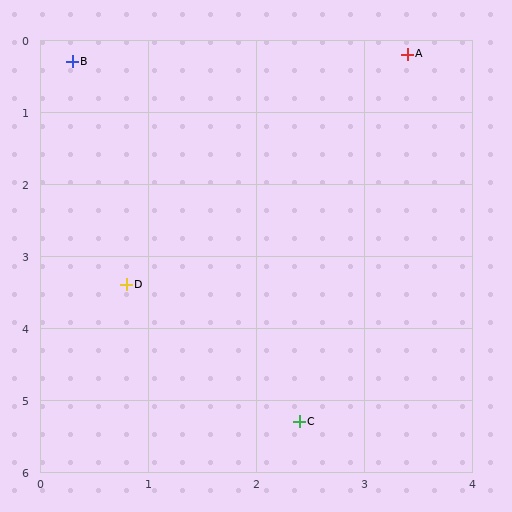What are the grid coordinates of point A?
Point A is at approximately (3.4, 0.2).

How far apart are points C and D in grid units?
Points C and D are about 2.5 grid units apart.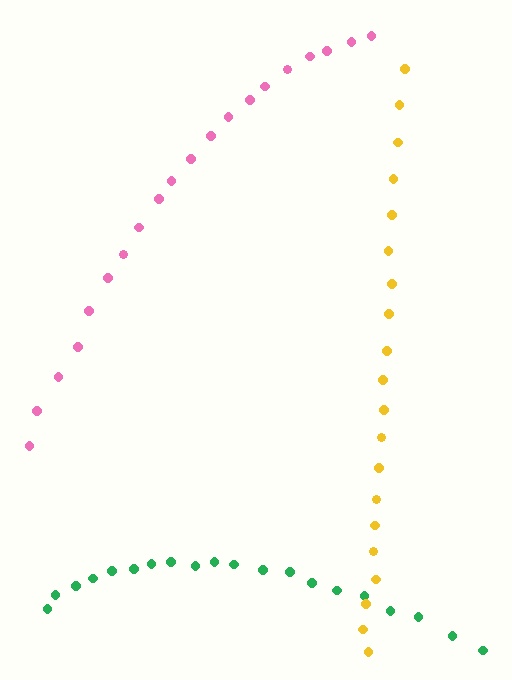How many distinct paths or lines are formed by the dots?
There are 3 distinct paths.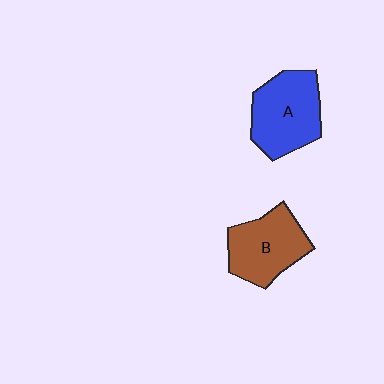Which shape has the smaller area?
Shape B (brown).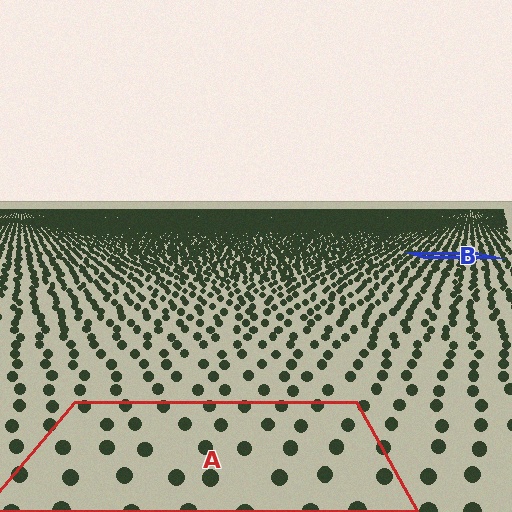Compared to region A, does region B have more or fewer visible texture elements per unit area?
Region B has more texture elements per unit area — they are packed more densely because it is farther away.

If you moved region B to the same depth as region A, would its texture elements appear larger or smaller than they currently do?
They would appear larger. At a closer depth, the same texture elements are projected at a bigger on-screen size.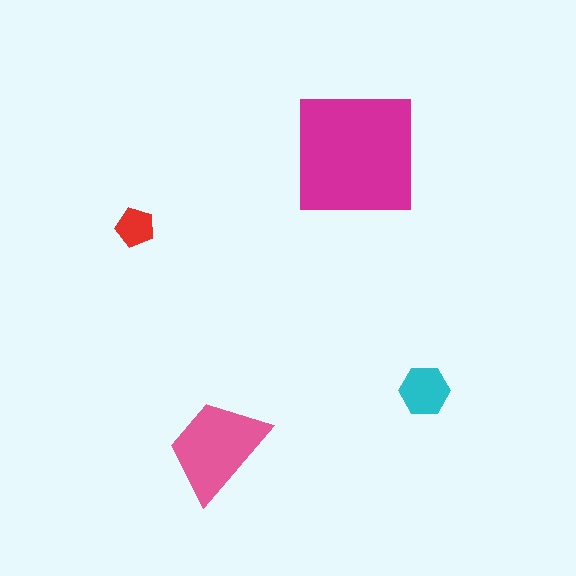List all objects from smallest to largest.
The red pentagon, the cyan hexagon, the pink trapezoid, the magenta square.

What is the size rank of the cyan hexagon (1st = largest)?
3rd.